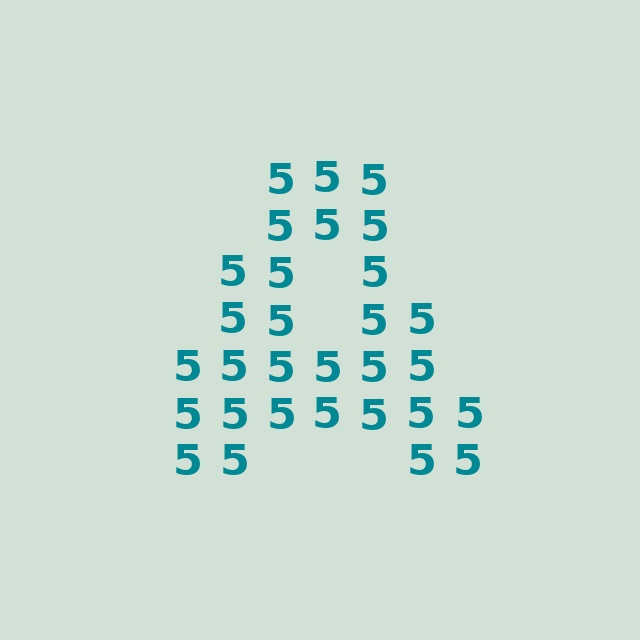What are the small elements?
The small elements are digit 5's.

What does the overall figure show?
The overall figure shows the letter A.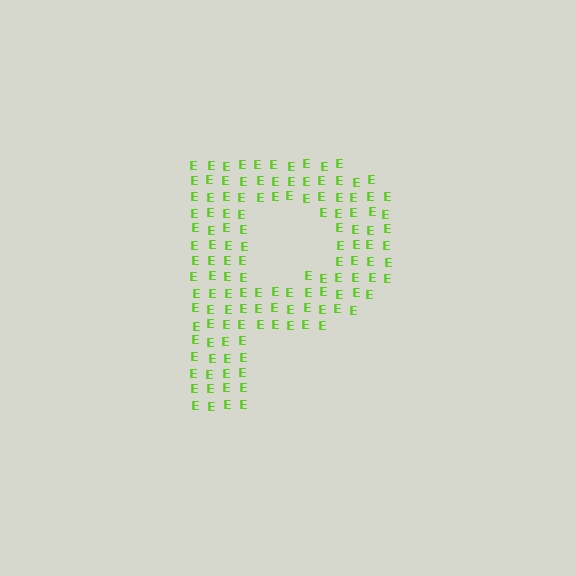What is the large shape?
The large shape is the letter P.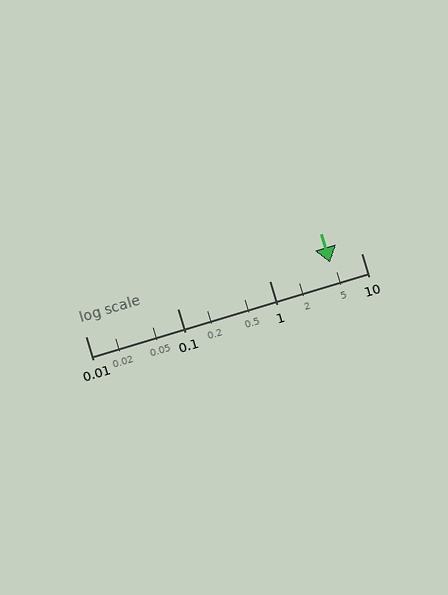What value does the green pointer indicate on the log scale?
The pointer indicates approximately 4.6.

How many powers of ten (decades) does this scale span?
The scale spans 3 decades, from 0.01 to 10.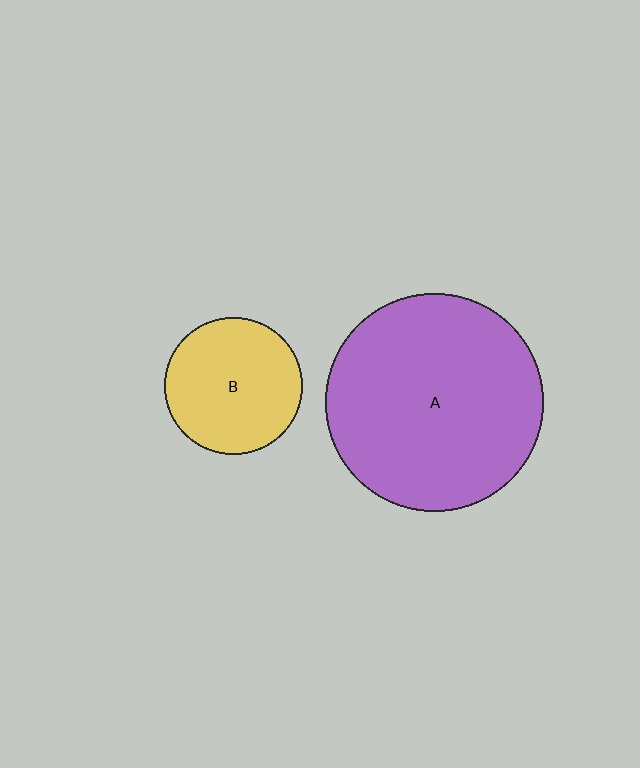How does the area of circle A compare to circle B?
Approximately 2.5 times.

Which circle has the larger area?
Circle A (purple).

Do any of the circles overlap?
No, none of the circles overlap.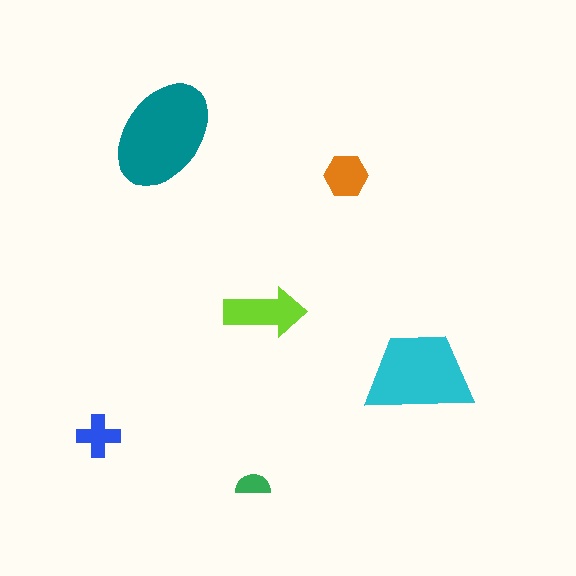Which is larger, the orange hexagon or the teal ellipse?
The teal ellipse.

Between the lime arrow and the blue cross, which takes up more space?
The lime arrow.